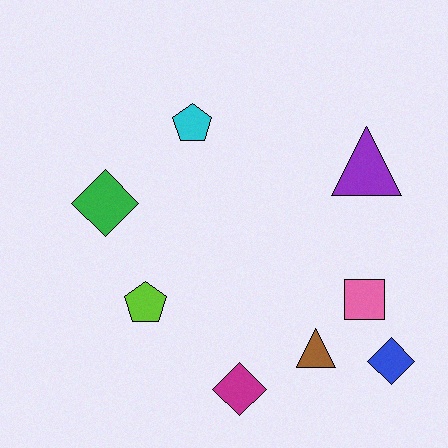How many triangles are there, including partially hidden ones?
There are 2 triangles.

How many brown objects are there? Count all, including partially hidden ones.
There is 1 brown object.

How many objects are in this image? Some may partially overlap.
There are 8 objects.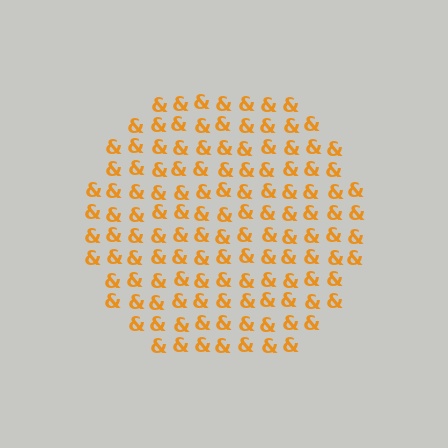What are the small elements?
The small elements are ampersands.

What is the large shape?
The large shape is a circle.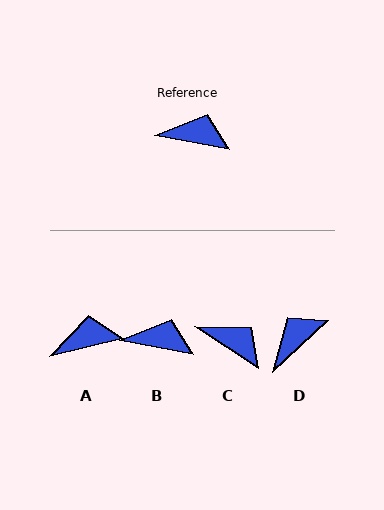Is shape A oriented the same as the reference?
No, it is off by about 24 degrees.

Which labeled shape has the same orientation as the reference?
B.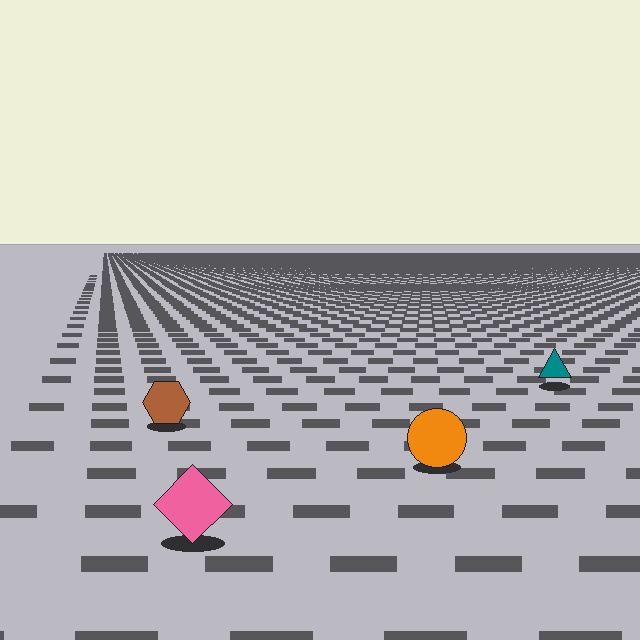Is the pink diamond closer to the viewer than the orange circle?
Yes. The pink diamond is closer — you can tell from the texture gradient: the ground texture is coarser near it.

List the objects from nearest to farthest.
From nearest to farthest: the pink diamond, the orange circle, the brown hexagon, the teal triangle.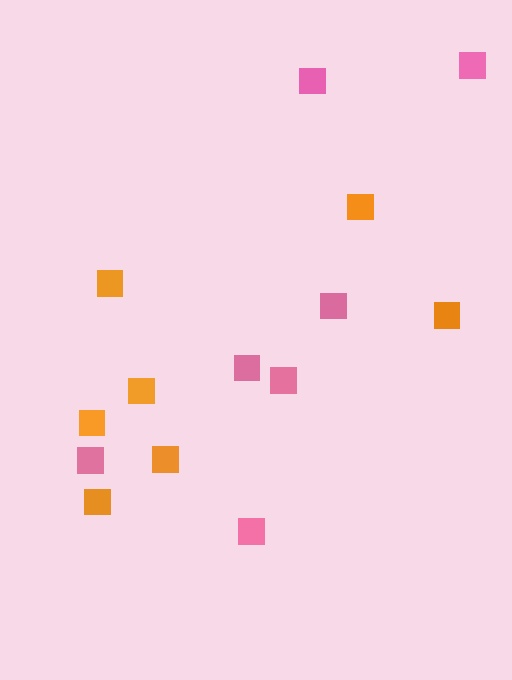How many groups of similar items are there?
There are 2 groups: one group of pink squares (7) and one group of orange squares (7).